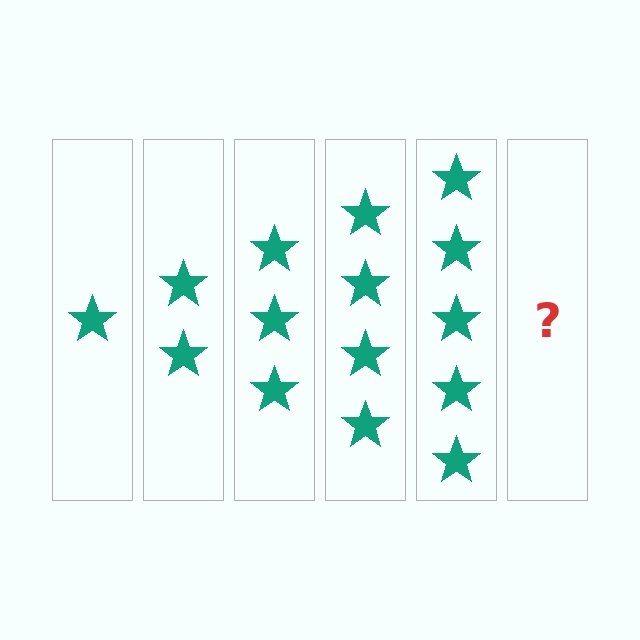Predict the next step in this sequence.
The next step is 6 stars.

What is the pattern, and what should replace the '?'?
The pattern is that each step adds one more star. The '?' should be 6 stars.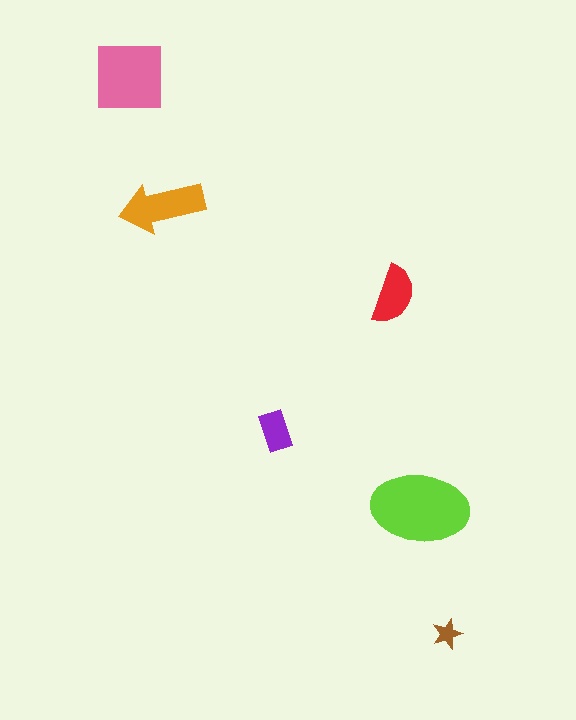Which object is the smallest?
The brown star.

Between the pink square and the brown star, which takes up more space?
The pink square.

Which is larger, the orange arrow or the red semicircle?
The orange arrow.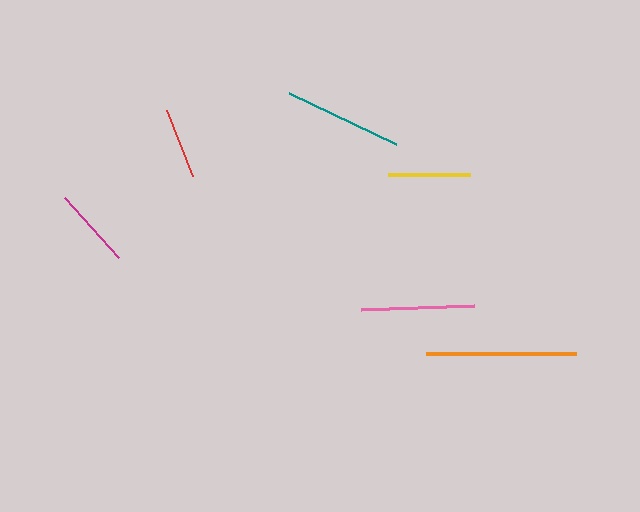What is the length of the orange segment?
The orange segment is approximately 150 pixels long.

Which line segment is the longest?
The orange line is the longest at approximately 150 pixels.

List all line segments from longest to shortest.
From longest to shortest: orange, teal, pink, yellow, magenta, red.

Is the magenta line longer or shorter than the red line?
The magenta line is longer than the red line.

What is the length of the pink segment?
The pink segment is approximately 113 pixels long.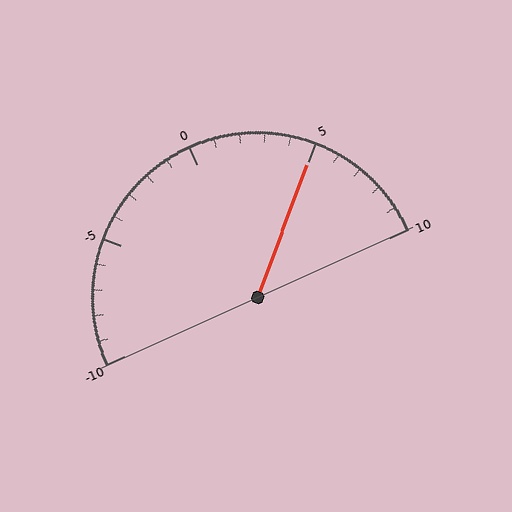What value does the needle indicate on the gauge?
The needle indicates approximately 5.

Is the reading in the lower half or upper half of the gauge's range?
The reading is in the upper half of the range (-10 to 10).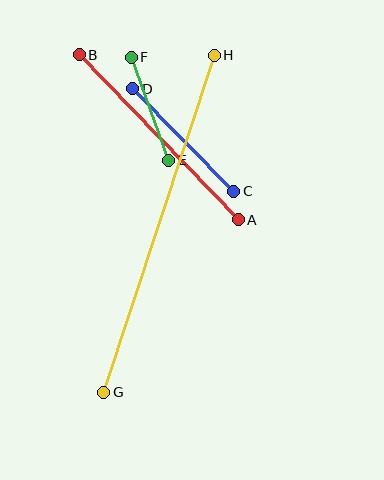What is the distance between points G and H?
The distance is approximately 355 pixels.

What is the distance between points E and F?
The distance is approximately 110 pixels.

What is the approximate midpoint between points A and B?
The midpoint is at approximately (159, 137) pixels.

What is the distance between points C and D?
The distance is approximately 144 pixels.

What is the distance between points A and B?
The distance is approximately 229 pixels.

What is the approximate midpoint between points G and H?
The midpoint is at approximately (159, 224) pixels.